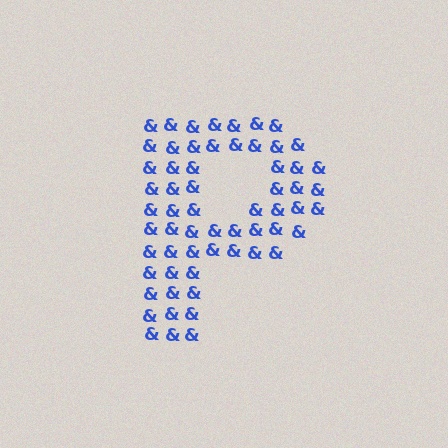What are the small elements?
The small elements are ampersands.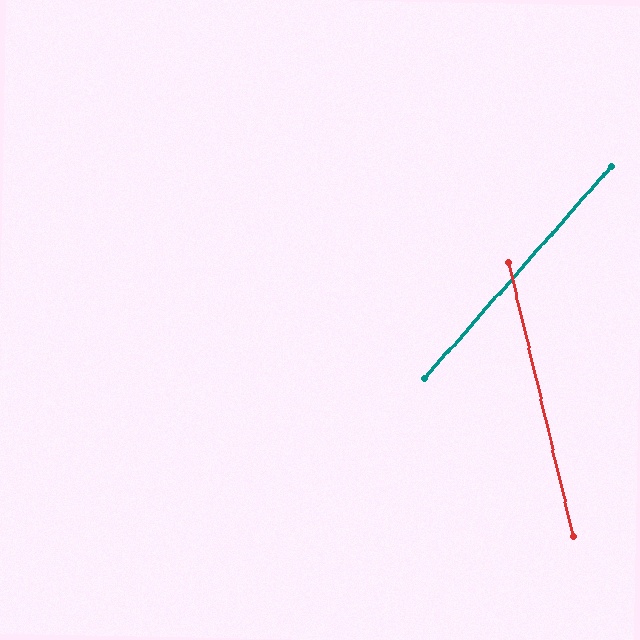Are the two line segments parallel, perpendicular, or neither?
Neither parallel nor perpendicular — they differ by about 54°.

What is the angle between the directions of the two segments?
Approximately 54 degrees.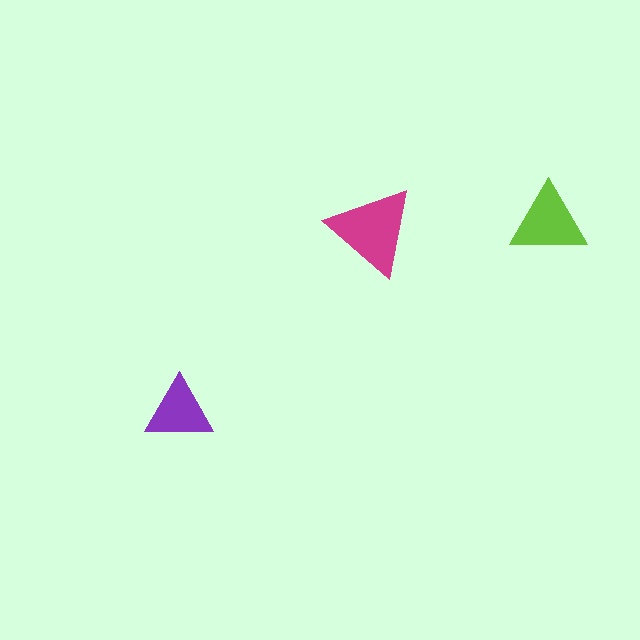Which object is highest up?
The lime triangle is topmost.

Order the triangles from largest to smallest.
the magenta one, the lime one, the purple one.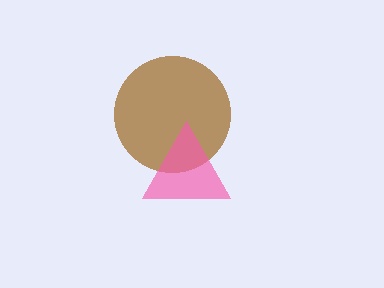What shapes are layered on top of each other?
The layered shapes are: a brown circle, a pink triangle.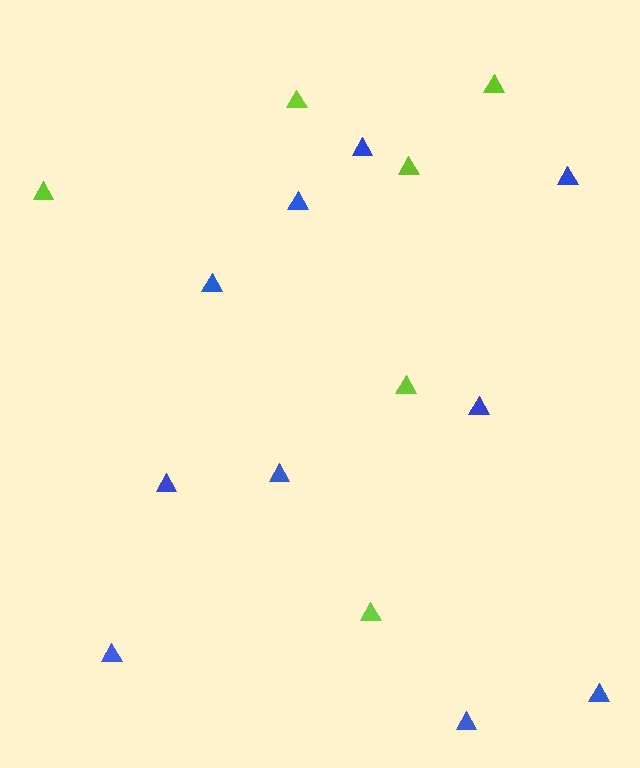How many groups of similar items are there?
There are 2 groups: one group of blue triangles (10) and one group of lime triangles (6).